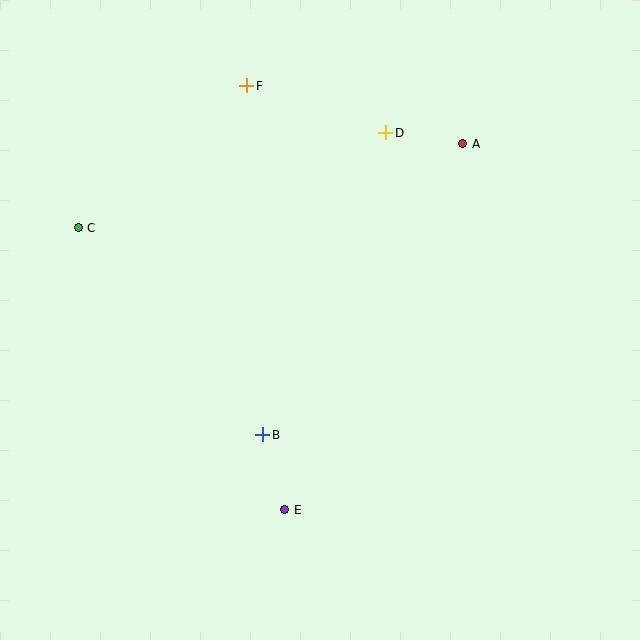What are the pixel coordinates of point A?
Point A is at (463, 144).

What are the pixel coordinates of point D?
Point D is at (386, 133).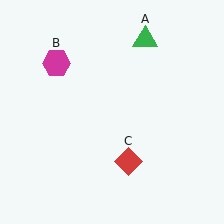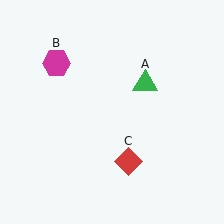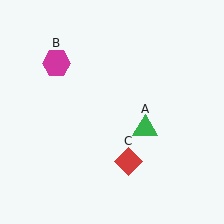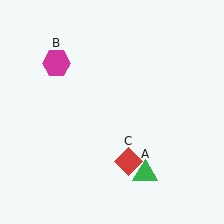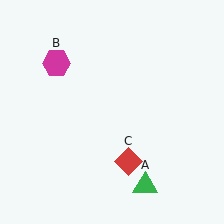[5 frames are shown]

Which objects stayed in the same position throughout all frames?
Magenta hexagon (object B) and red diamond (object C) remained stationary.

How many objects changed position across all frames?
1 object changed position: green triangle (object A).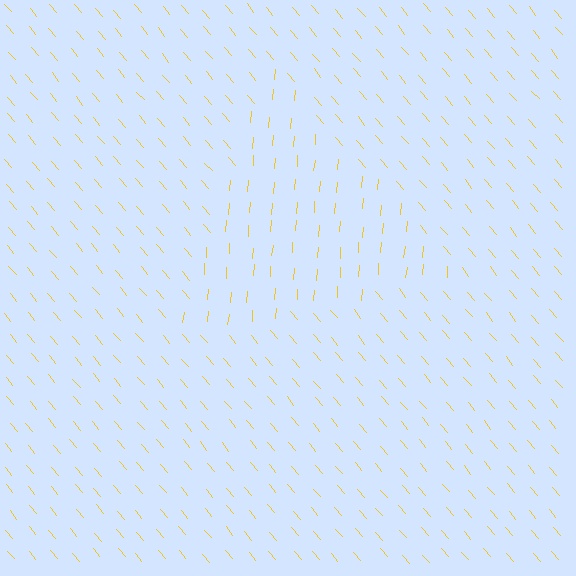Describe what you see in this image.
The image is filled with small yellow line segments. A triangle region in the image has lines oriented differently from the surrounding lines, creating a visible texture boundary.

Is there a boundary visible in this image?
Yes, there is a texture boundary formed by a change in line orientation.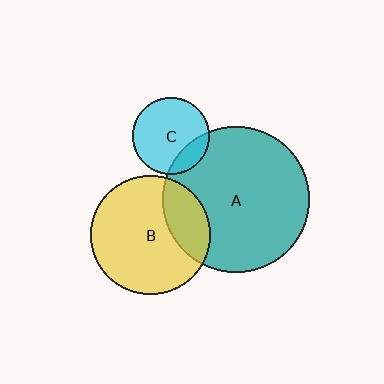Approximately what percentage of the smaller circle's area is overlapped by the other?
Approximately 25%.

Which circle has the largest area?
Circle A (teal).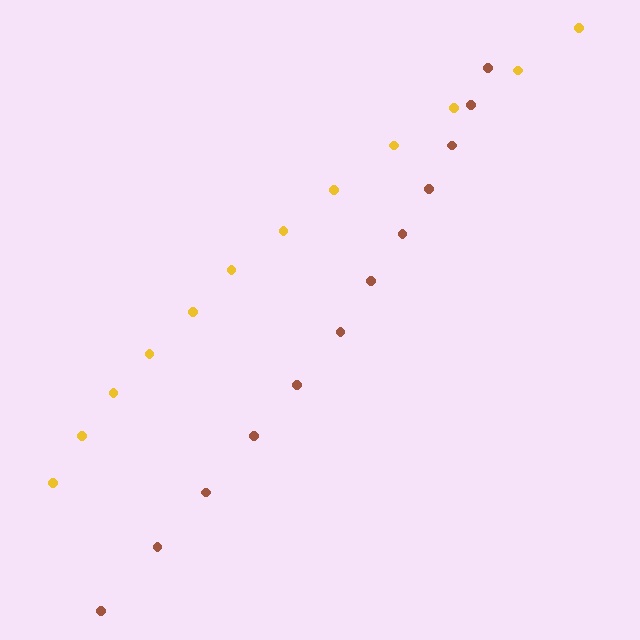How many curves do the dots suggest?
There are 2 distinct paths.